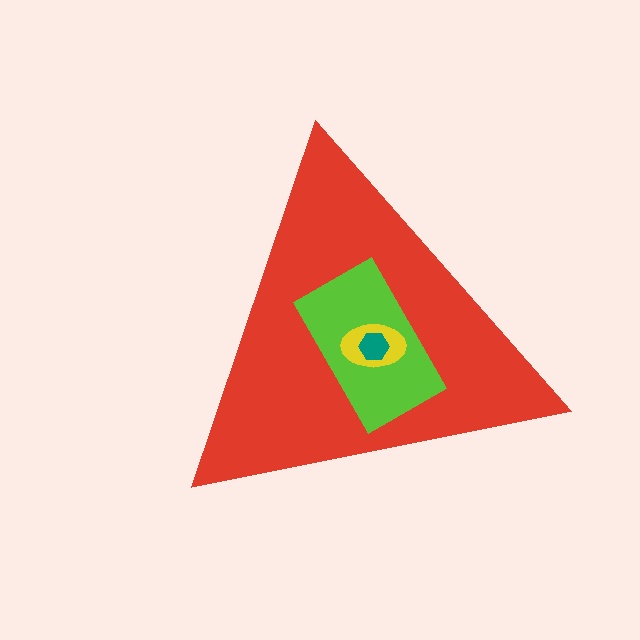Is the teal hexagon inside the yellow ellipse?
Yes.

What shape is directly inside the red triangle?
The lime rectangle.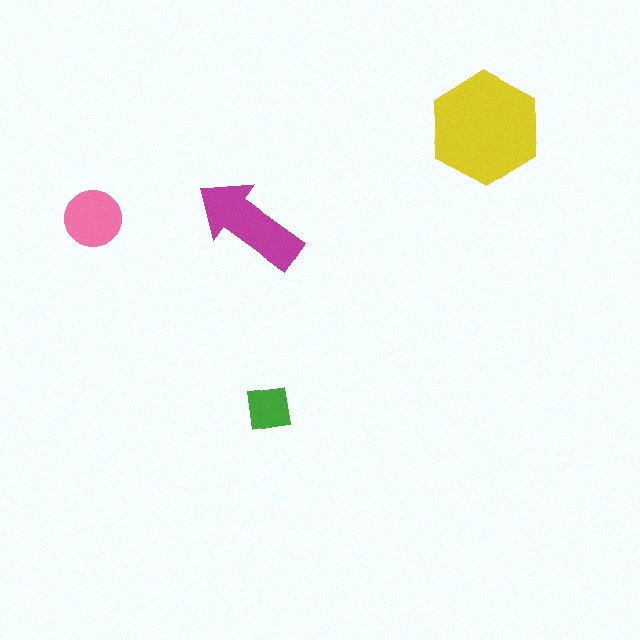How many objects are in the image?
There are 4 objects in the image.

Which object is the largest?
The yellow hexagon.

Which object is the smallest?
The green square.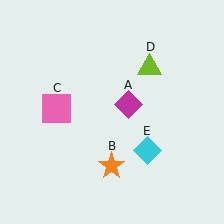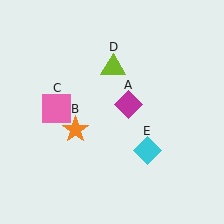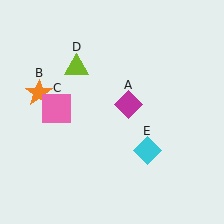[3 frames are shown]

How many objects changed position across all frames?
2 objects changed position: orange star (object B), lime triangle (object D).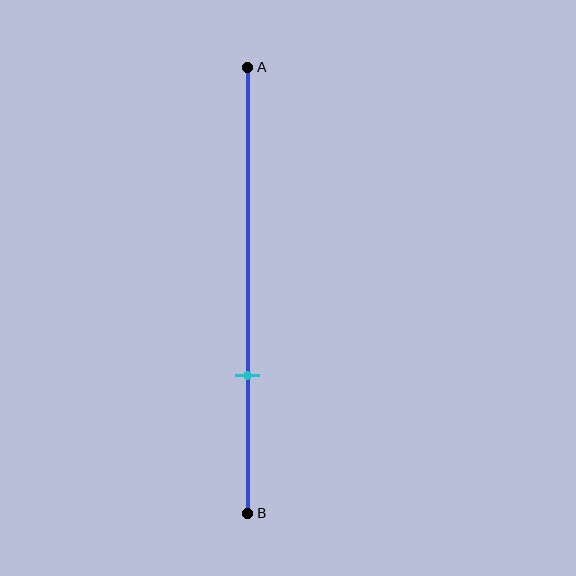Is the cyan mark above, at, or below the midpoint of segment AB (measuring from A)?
The cyan mark is below the midpoint of segment AB.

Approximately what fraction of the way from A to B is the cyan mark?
The cyan mark is approximately 70% of the way from A to B.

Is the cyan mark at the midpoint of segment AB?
No, the mark is at about 70% from A, not at the 50% midpoint.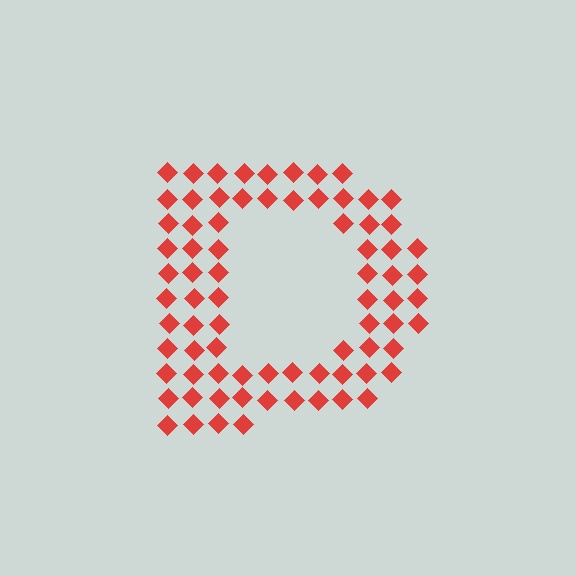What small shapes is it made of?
It is made of small diamonds.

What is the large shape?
The large shape is the letter D.